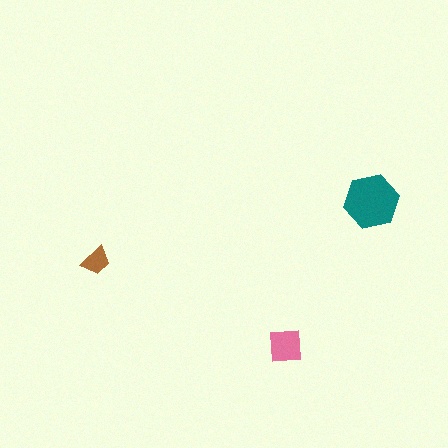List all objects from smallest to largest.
The brown trapezoid, the pink square, the teal hexagon.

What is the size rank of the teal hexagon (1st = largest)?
1st.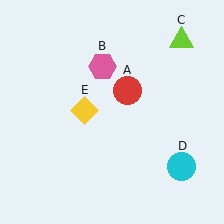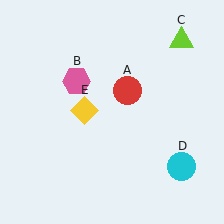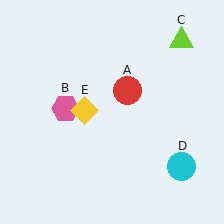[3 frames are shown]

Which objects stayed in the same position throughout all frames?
Red circle (object A) and lime triangle (object C) and cyan circle (object D) and yellow diamond (object E) remained stationary.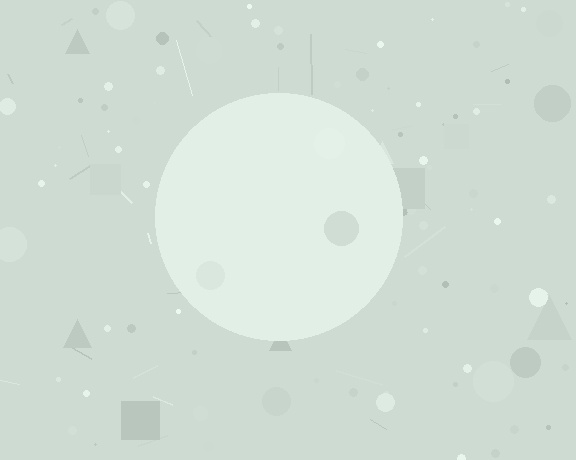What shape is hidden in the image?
A circle is hidden in the image.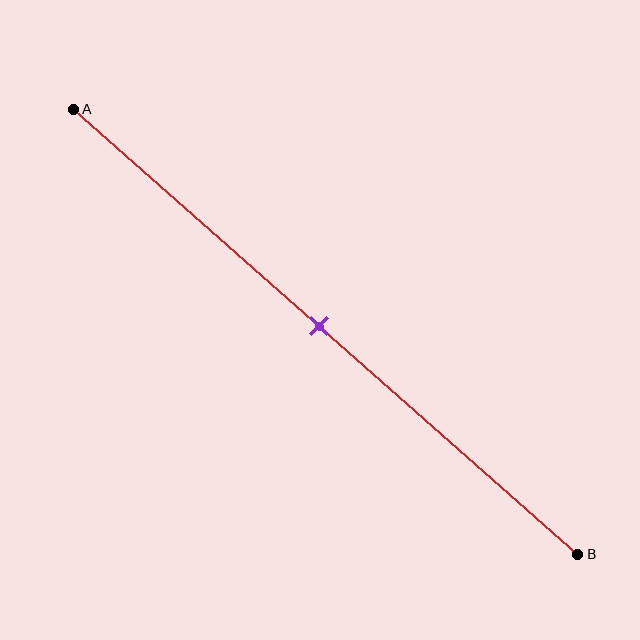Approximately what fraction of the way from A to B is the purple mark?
The purple mark is approximately 50% of the way from A to B.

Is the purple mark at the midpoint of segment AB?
Yes, the mark is approximately at the midpoint.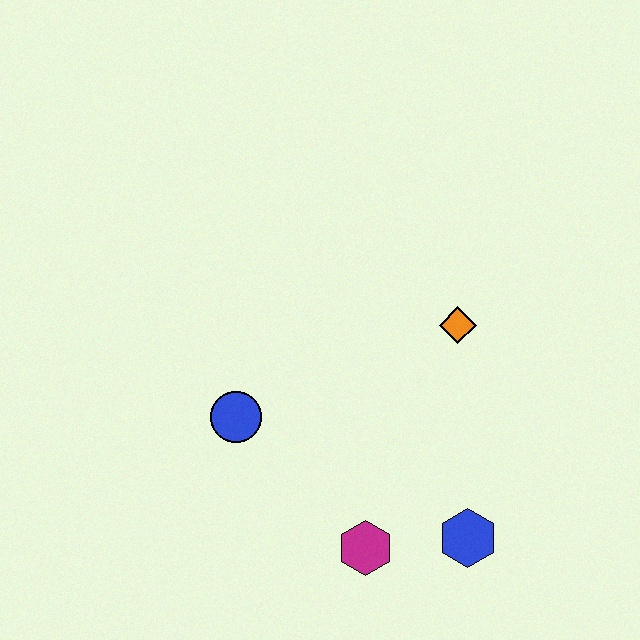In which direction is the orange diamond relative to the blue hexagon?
The orange diamond is above the blue hexagon.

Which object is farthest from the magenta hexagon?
The orange diamond is farthest from the magenta hexagon.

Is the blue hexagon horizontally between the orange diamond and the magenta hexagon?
No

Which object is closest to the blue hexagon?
The magenta hexagon is closest to the blue hexagon.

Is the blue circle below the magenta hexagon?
No